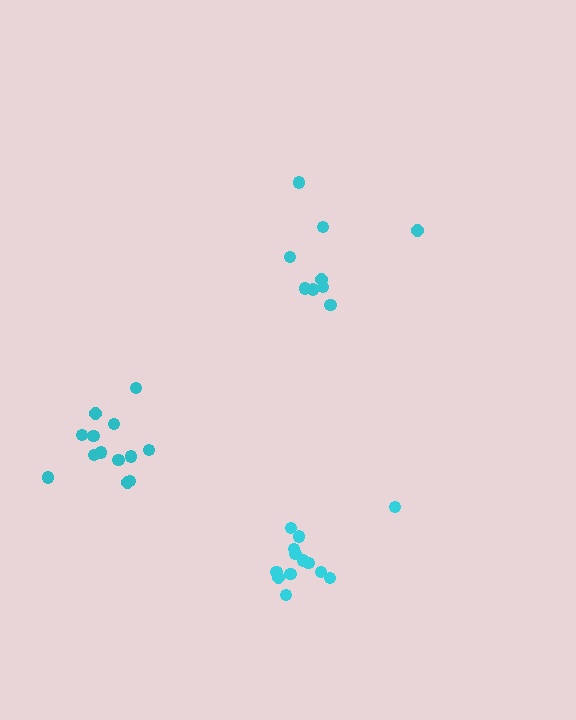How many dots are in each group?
Group 1: 9 dots, Group 2: 13 dots, Group 3: 13 dots (35 total).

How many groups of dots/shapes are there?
There are 3 groups.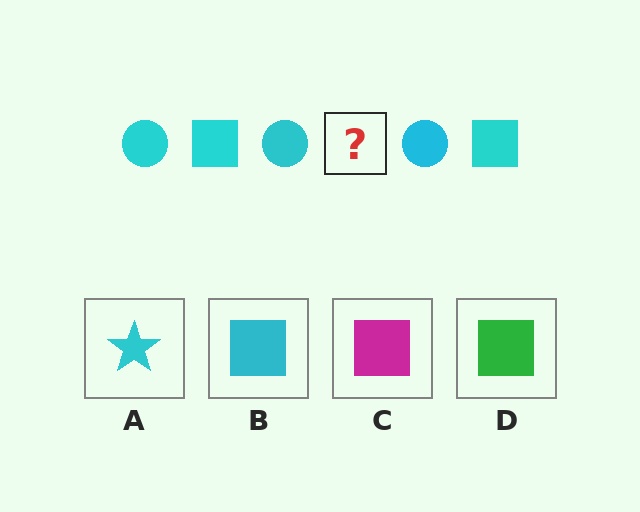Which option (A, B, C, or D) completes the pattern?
B.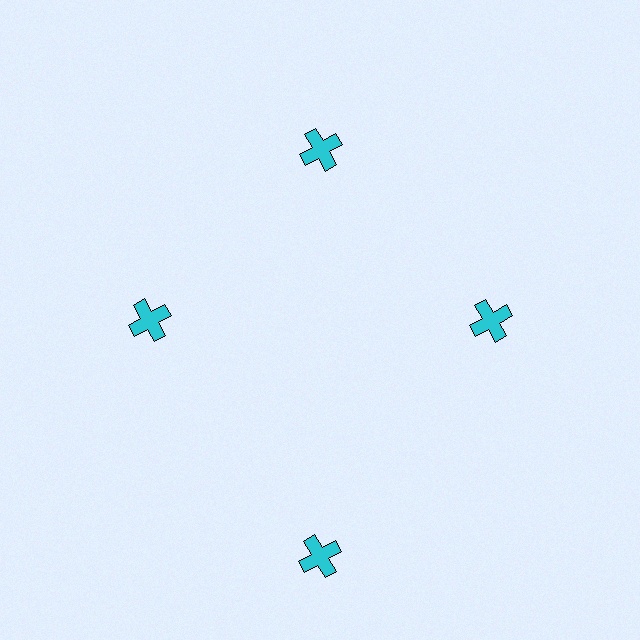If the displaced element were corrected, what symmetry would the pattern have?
It would have 4-fold rotational symmetry — the pattern would map onto itself every 90 degrees.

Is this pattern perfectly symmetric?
No. The 4 cyan crosses are arranged in a ring, but one element near the 6 o'clock position is pushed outward from the center, breaking the 4-fold rotational symmetry.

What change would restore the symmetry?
The symmetry would be restored by moving it inward, back onto the ring so that all 4 crosses sit at equal angles and equal distance from the center.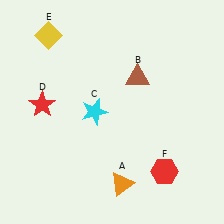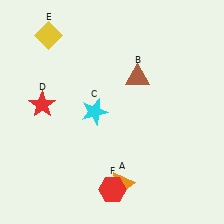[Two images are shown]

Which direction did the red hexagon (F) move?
The red hexagon (F) moved left.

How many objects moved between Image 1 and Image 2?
1 object moved between the two images.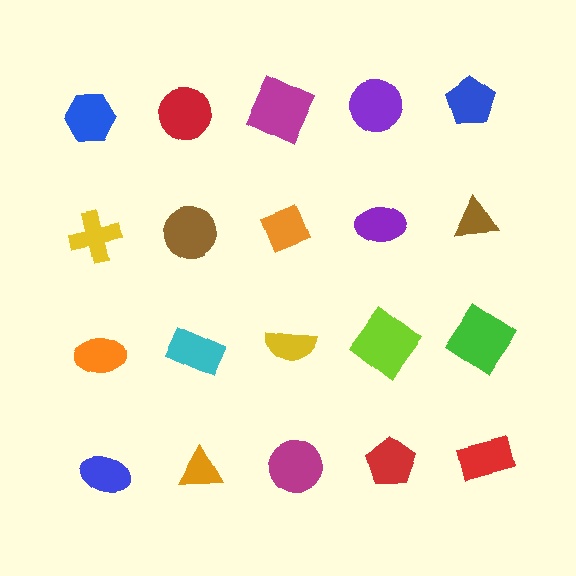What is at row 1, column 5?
A blue pentagon.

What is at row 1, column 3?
A magenta square.